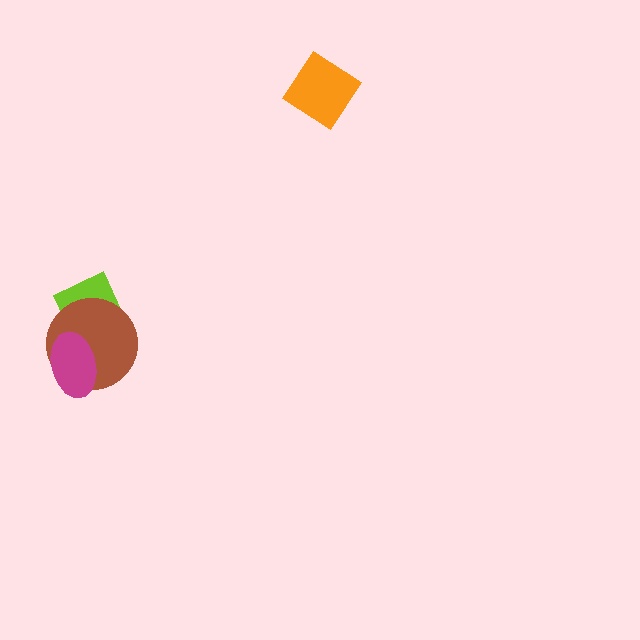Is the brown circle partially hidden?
Yes, it is partially covered by another shape.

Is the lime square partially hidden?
Yes, it is partially covered by another shape.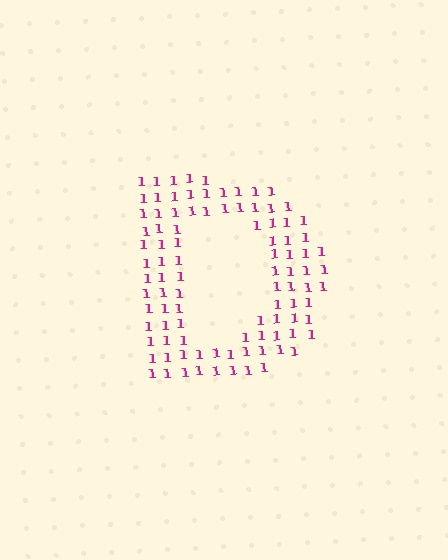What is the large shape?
The large shape is the letter D.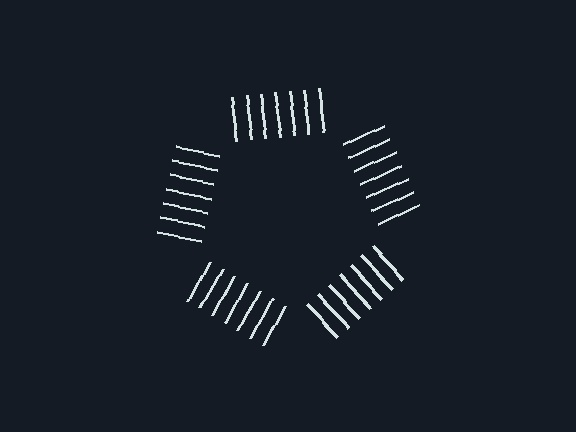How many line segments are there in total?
35 — 7 along each of the 5 edges.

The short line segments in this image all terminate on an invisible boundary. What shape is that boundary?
An illusory pentagon — the line segments terminate on its edges but no continuous stroke is drawn.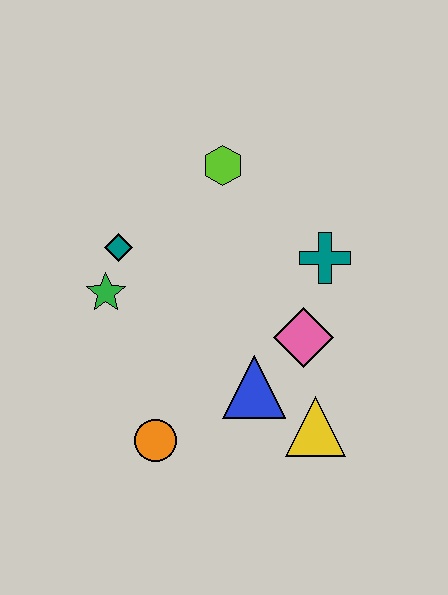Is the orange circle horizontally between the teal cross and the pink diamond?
No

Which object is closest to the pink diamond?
The blue triangle is closest to the pink diamond.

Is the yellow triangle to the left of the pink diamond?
No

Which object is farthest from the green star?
The yellow triangle is farthest from the green star.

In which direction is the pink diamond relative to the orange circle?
The pink diamond is to the right of the orange circle.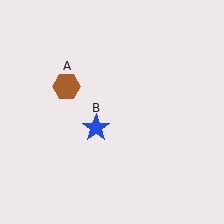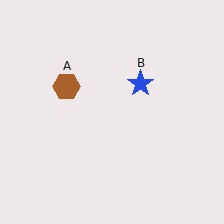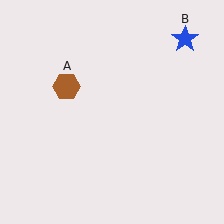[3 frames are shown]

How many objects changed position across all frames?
1 object changed position: blue star (object B).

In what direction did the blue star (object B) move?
The blue star (object B) moved up and to the right.